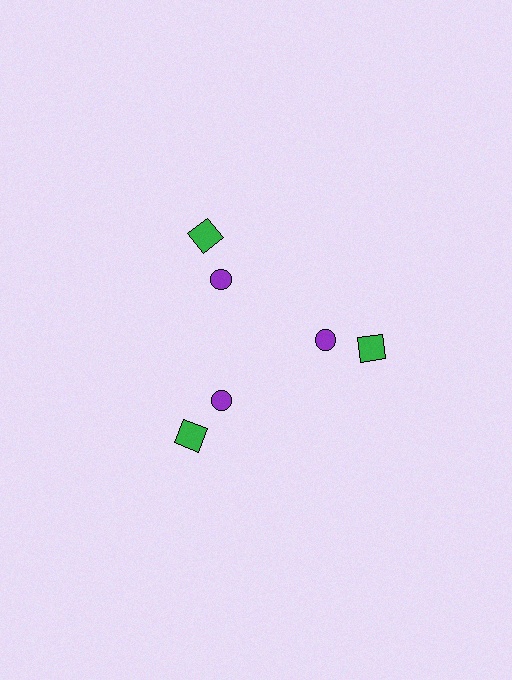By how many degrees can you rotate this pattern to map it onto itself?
The pattern maps onto itself every 120 degrees of rotation.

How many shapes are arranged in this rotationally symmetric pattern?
There are 6 shapes, arranged in 3 groups of 2.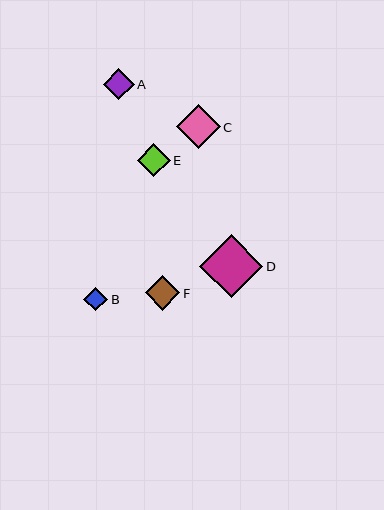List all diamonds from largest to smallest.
From largest to smallest: D, C, F, E, A, B.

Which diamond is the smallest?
Diamond B is the smallest with a size of approximately 24 pixels.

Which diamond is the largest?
Diamond D is the largest with a size of approximately 63 pixels.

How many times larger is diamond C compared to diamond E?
Diamond C is approximately 1.3 times the size of diamond E.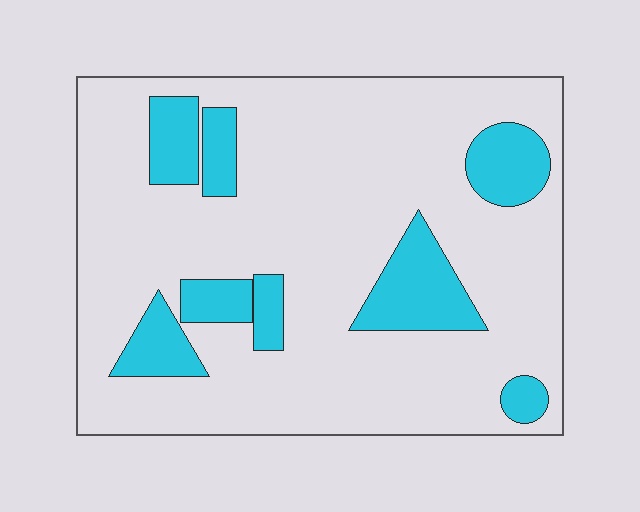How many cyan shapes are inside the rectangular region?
8.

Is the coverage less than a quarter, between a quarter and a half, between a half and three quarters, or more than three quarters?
Less than a quarter.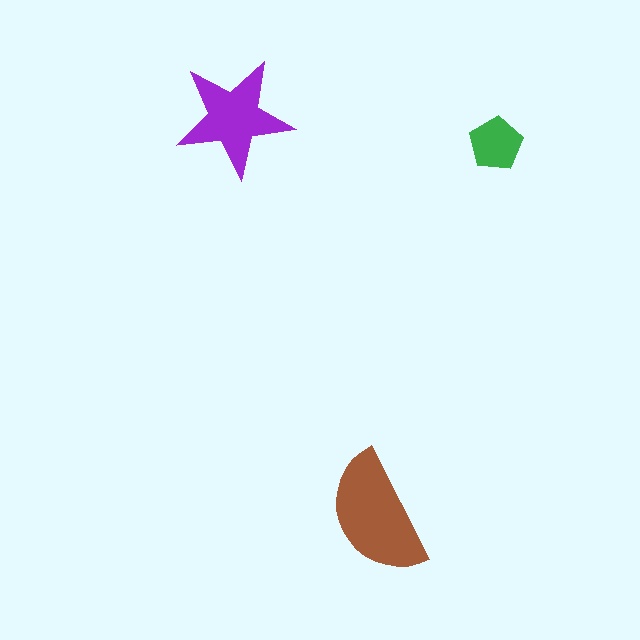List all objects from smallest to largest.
The green pentagon, the purple star, the brown semicircle.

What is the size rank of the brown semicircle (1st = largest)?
1st.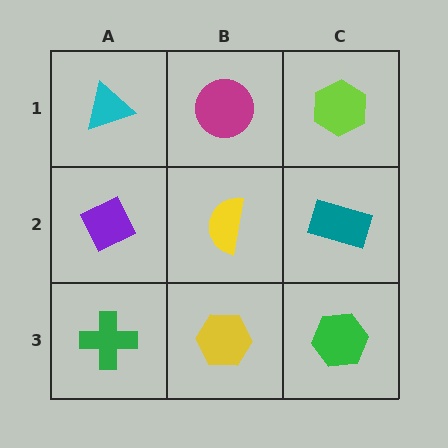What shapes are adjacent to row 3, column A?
A purple diamond (row 2, column A), a yellow hexagon (row 3, column B).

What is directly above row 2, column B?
A magenta circle.